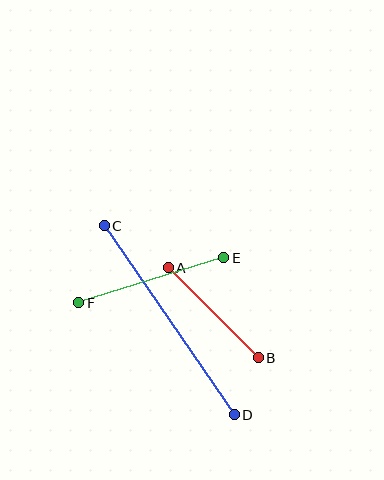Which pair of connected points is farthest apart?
Points C and D are farthest apart.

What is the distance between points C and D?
The distance is approximately 229 pixels.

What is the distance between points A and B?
The distance is approximately 127 pixels.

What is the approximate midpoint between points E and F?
The midpoint is at approximately (151, 280) pixels.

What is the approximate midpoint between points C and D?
The midpoint is at approximately (169, 320) pixels.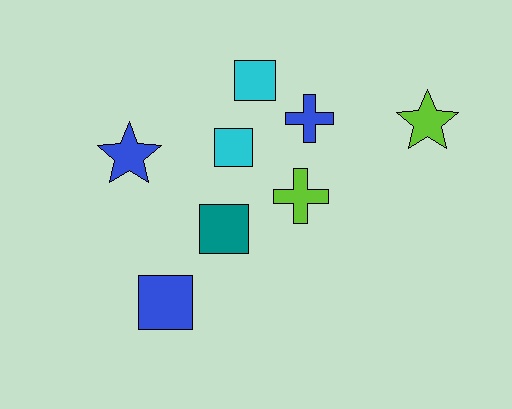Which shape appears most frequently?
Square, with 4 objects.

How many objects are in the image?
There are 8 objects.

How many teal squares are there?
There is 1 teal square.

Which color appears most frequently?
Blue, with 3 objects.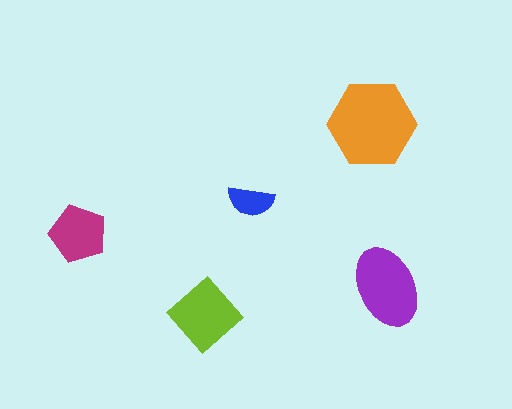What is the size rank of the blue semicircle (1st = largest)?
5th.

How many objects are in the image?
There are 5 objects in the image.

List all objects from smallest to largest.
The blue semicircle, the magenta pentagon, the lime diamond, the purple ellipse, the orange hexagon.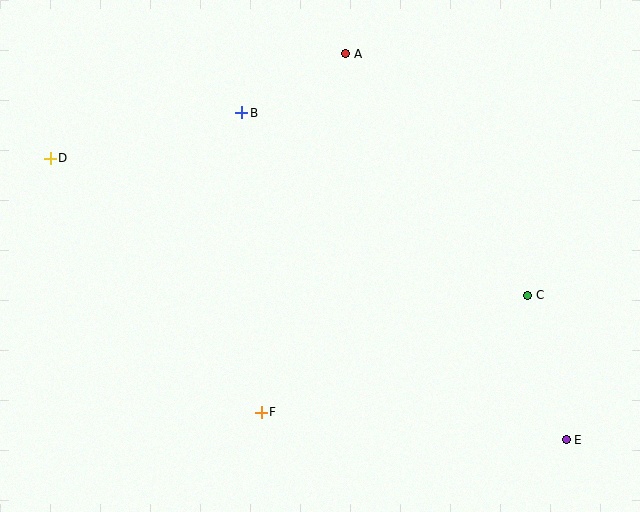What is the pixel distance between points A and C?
The distance between A and C is 303 pixels.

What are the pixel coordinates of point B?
Point B is at (242, 113).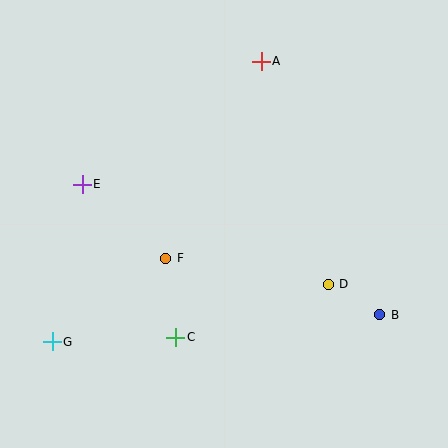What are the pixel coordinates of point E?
Point E is at (82, 184).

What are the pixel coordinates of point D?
Point D is at (328, 284).